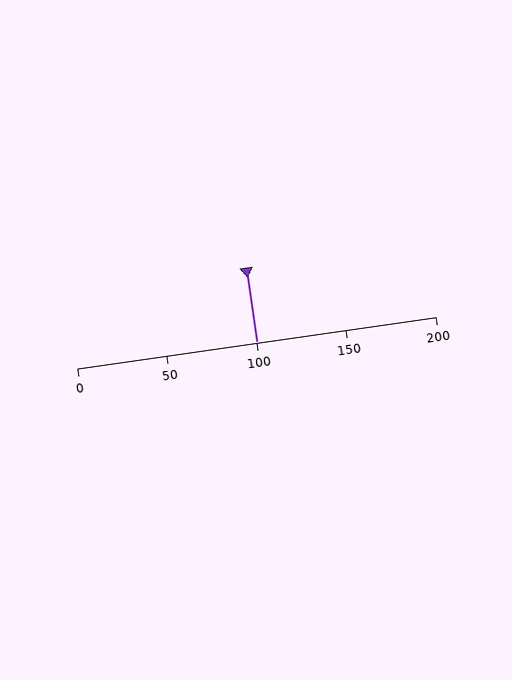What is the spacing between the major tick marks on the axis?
The major ticks are spaced 50 apart.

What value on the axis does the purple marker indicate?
The marker indicates approximately 100.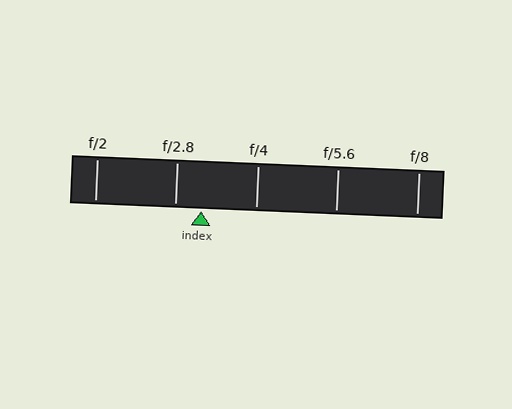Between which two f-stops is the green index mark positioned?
The index mark is between f/2.8 and f/4.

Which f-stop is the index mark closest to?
The index mark is closest to f/2.8.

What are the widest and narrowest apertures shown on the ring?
The widest aperture shown is f/2 and the narrowest is f/8.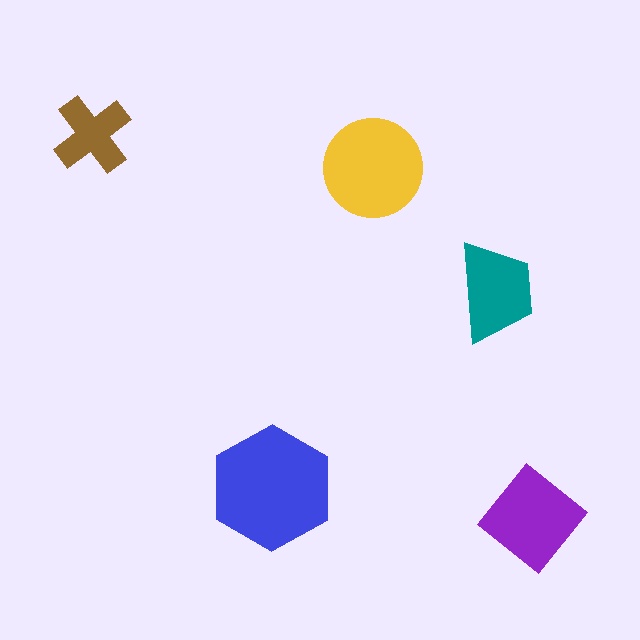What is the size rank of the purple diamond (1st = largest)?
3rd.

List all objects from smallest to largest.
The brown cross, the teal trapezoid, the purple diamond, the yellow circle, the blue hexagon.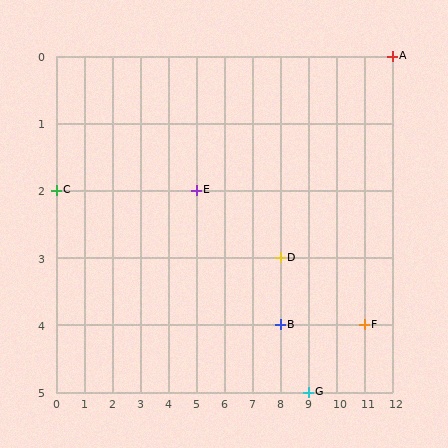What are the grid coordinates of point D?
Point D is at grid coordinates (8, 3).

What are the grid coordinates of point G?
Point G is at grid coordinates (9, 5).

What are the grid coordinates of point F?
Point F is at grid coordinates (11, 4).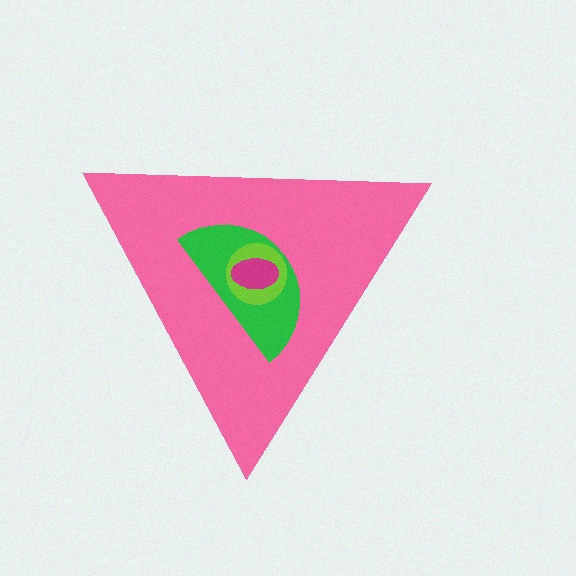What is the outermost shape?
The pink triangle.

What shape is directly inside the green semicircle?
The lime circle.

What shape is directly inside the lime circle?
The magenta ellipse.